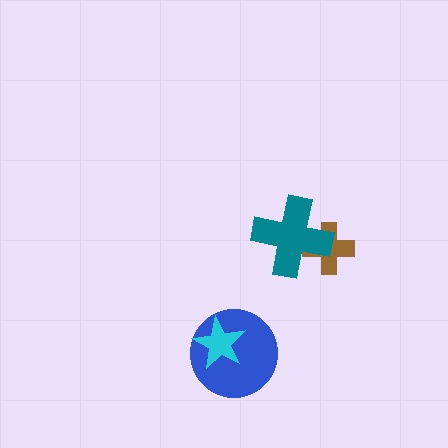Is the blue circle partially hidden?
Yes, it is partially covered by another shape.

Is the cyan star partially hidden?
No, no other shape covers it.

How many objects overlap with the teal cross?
1 object overlaps with the teal cross.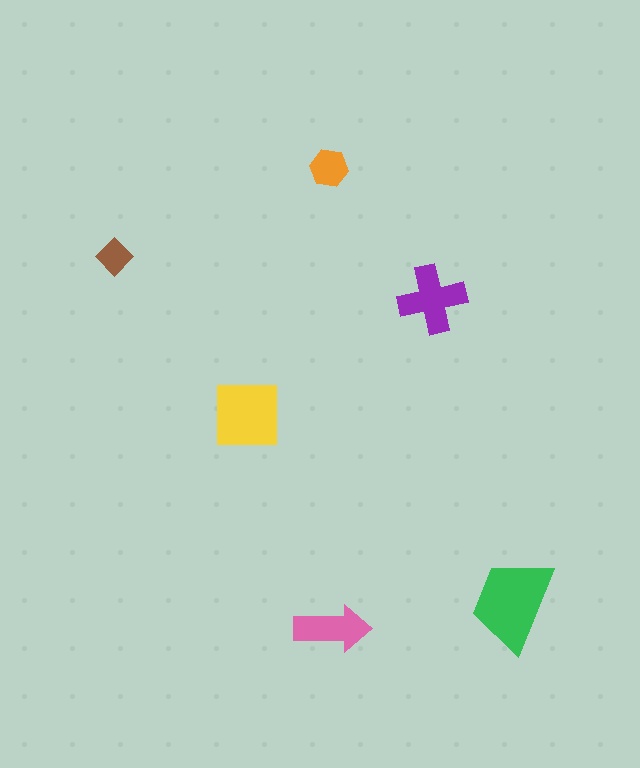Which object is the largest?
The green trapezoid.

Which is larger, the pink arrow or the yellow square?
The yellow square.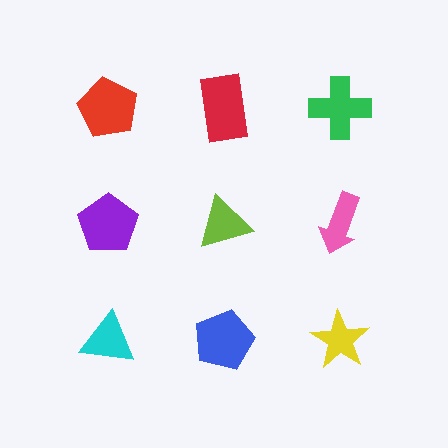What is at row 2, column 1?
A purple pentagon.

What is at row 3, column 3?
A yellow star.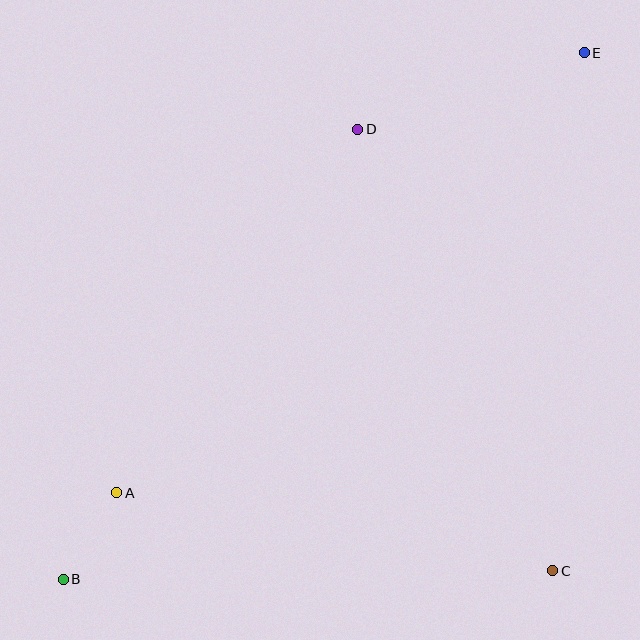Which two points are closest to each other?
Points A and B are closest to each other.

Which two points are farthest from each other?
Points B and E are farthest from each other.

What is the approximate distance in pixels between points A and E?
The distance between A and E is approximately 642 pixels.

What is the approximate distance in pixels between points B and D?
The distance between B and D is approximately 538 pixels.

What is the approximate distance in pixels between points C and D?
The distance between C and D is approximately 483 pixels.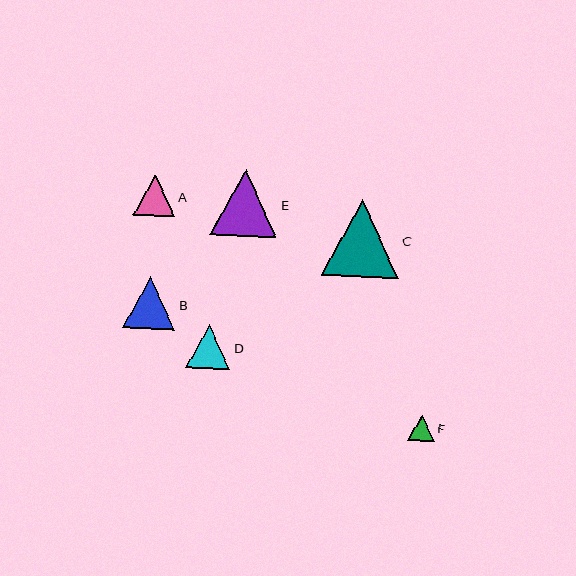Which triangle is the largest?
Triangle C is the largest with a size of approximately 77 pixels.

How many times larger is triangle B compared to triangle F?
Triangle B is approximately 2.0 times the size of triangle F.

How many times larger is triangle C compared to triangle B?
Triangle C is approximately 1.5 times the size of triangle B.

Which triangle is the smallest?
Triangle F is the smallest with a size of approximately 26 pixels.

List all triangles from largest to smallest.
From largest to smallest: C, E, B, D, A, F.